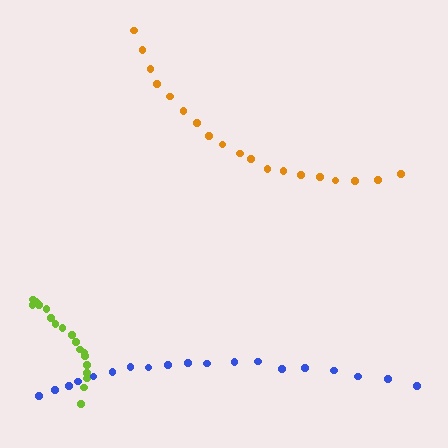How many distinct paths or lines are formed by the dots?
There are 3 distinct paths.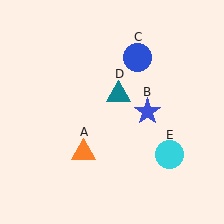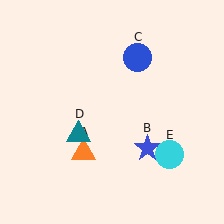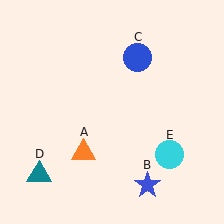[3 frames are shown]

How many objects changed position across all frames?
2 objects changed position: blue star (object B), teal triangle (object D).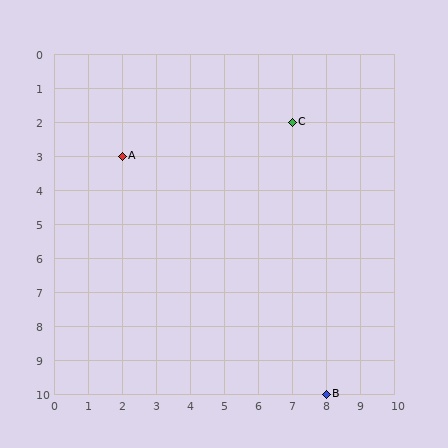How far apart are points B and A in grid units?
Points B and A are 6 columns and 7 rows apart (about 9.2 grid units diagonally).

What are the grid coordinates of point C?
Point C is at grid coordinates (7, 2).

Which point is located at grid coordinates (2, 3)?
Point A is at (2, 3).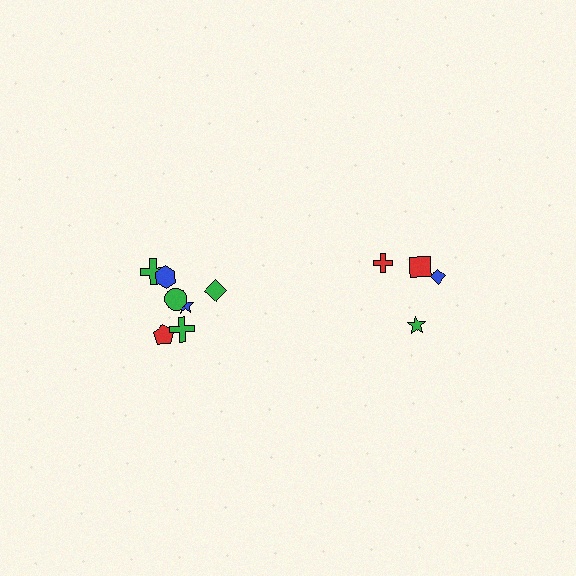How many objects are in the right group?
There are 4 objects.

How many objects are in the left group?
There are 7 objects.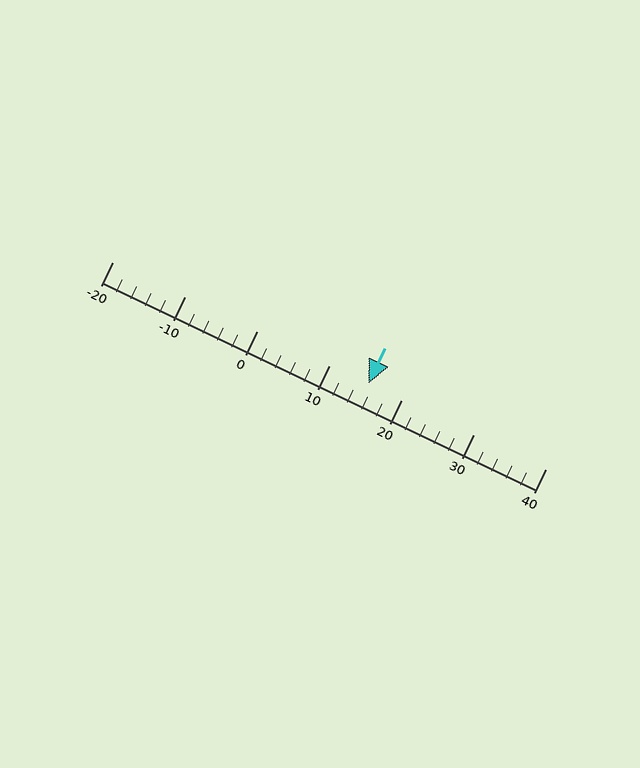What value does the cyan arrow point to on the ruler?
The cyan arrow points to approximately 15.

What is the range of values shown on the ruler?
The ruler shows values from -20 to 40.